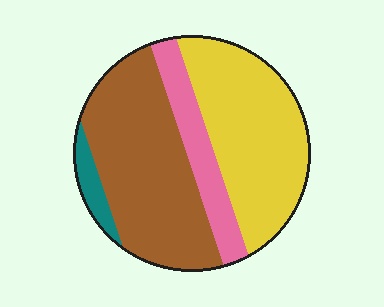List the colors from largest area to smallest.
From largest to smallest: brown, yellow, pink, teal.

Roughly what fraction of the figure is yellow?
Yellow covers around 40% of the figure.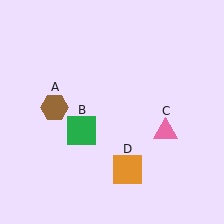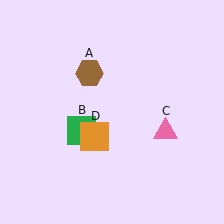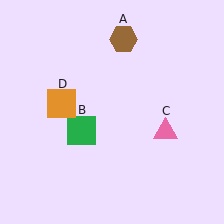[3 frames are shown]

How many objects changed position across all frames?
2 objects changed position: brown hexagon (object A), orange square (object D).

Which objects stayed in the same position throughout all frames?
Green square (object B) and pink triangle (object C) remained stationary.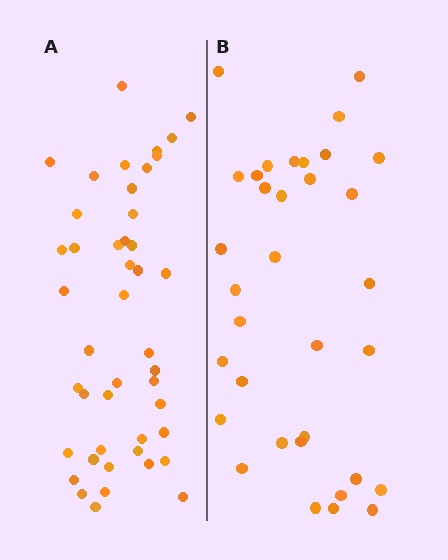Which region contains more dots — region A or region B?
Region A (the left region) has more dots.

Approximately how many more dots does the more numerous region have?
Region A has roughly 12 or so more dots than region B.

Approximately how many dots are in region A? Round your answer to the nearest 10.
About 40 dots. (The exact count is 45, which rounds to 40.)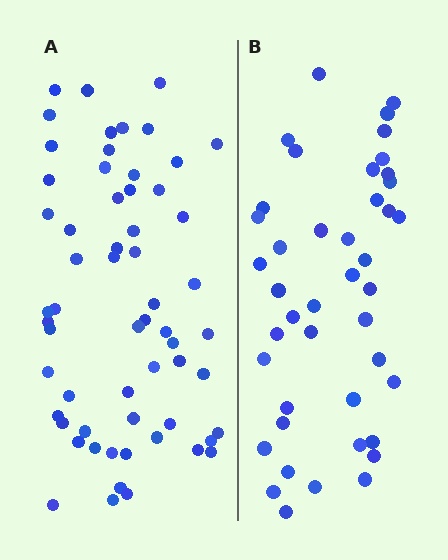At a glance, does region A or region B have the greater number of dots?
Region A (the left region) has more dots.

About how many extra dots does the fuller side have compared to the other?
Region A has approximately 15 more dots than region B.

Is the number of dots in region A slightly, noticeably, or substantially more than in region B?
Region A has noticeably more, but not dramatically so. The ratio is roughly 1.4 to 1.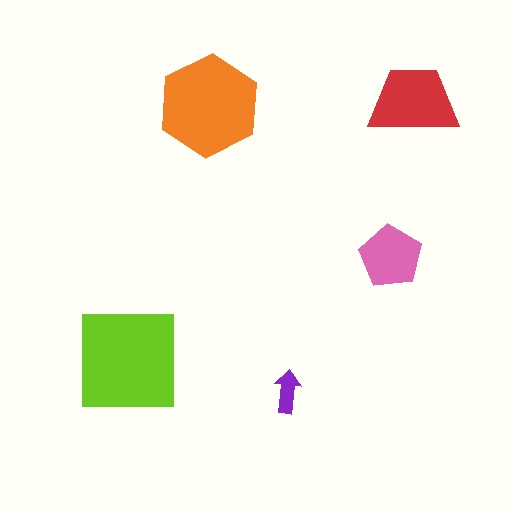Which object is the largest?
The lime square.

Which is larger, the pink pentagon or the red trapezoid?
The red trapezoid.